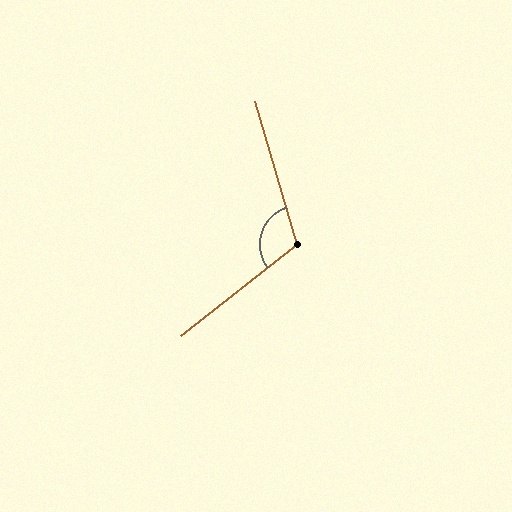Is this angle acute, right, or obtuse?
It is obtuse.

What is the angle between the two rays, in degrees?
Approximately 112 degrees.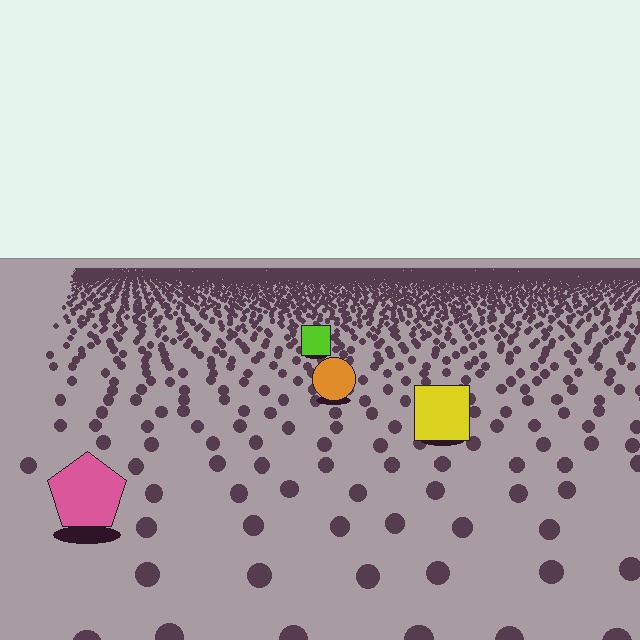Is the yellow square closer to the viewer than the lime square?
Yes. The yellow square is closer — you can tell from the texture gradient: the ground texture is coarser near it.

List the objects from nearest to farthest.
From nearest to farthest: the pink pentagon, the yellow square, the orange circle, the lime square.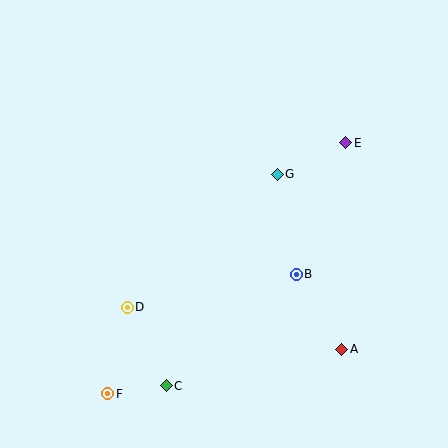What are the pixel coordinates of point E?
Point E is at (346, 143).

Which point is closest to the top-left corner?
Point G is closest to the top-left corner.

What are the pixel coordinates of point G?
Point G is at (277, 174).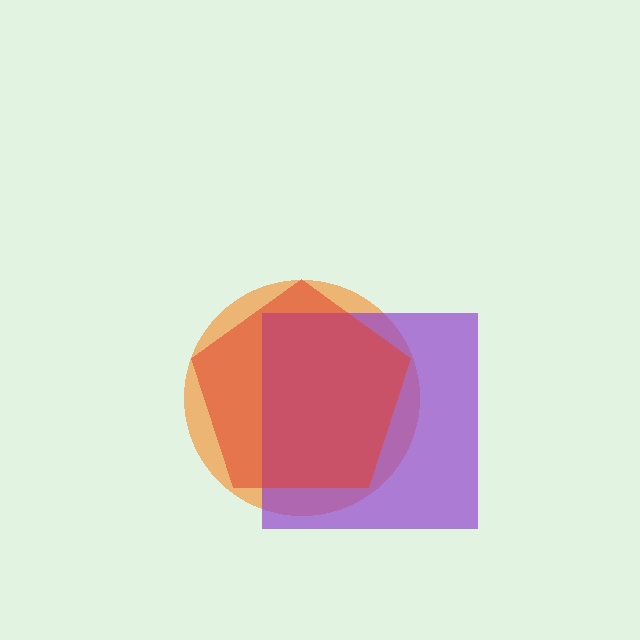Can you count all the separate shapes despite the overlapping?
Yes, there are 3 separate shapes.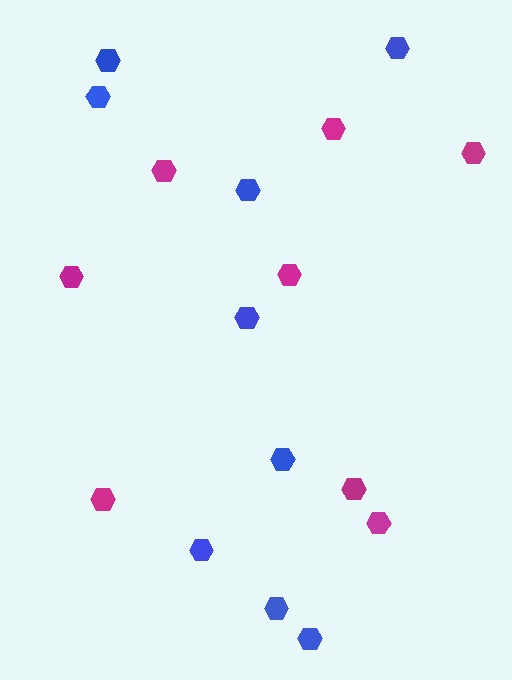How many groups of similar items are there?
There are 2 groups: one group of blue hexagons (9) and one group of magenta hexagons (8).